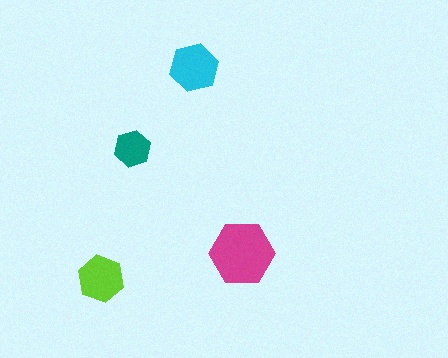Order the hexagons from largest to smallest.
the magenta one, the cyan one, the lime one, the teal one.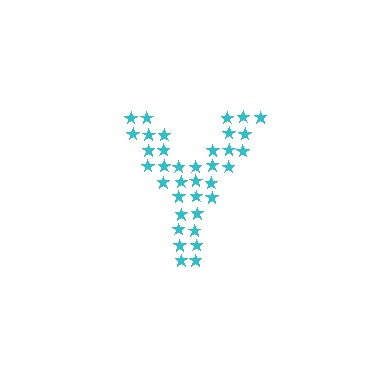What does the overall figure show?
The overall figure shows the letter Y.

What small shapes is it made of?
It is made of small stars.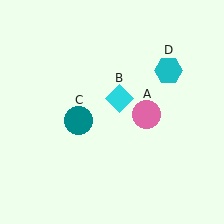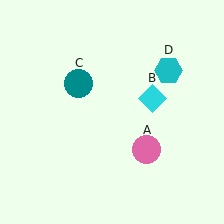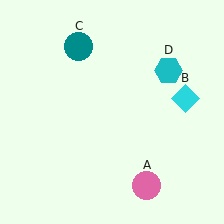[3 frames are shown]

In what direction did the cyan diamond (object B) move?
The cyan diamond (object B) moved right.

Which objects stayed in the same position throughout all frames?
Cyan hexagon (object D) remained stationary.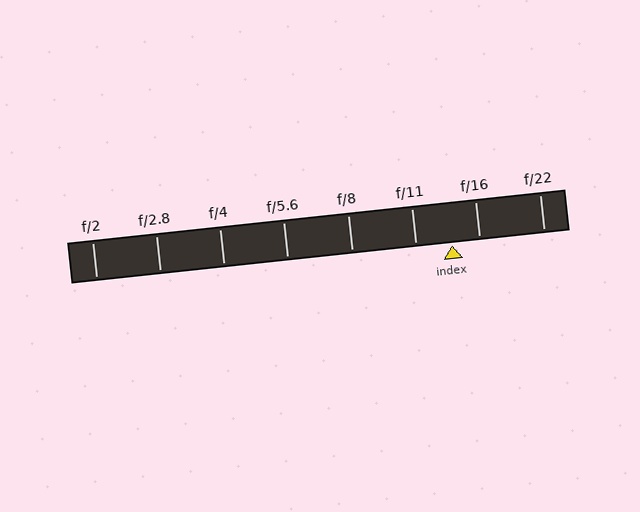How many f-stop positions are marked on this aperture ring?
There are 8 f-stop positions marked.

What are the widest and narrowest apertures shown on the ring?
The widest aperture shown is f/2 and the narrowest is f/22.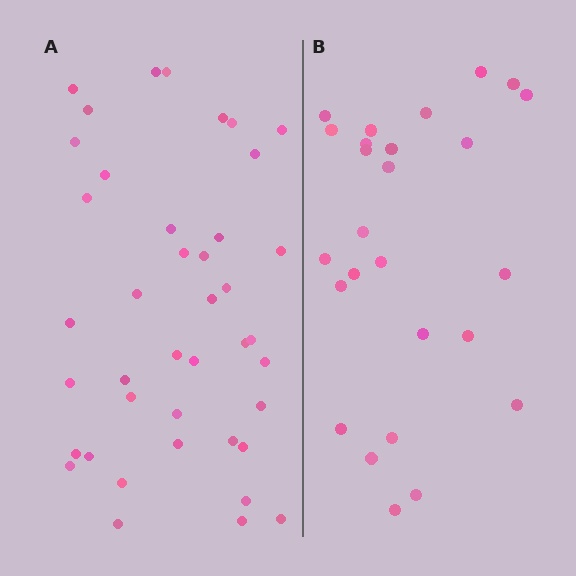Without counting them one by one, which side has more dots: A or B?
Region A (the left region) has more dots.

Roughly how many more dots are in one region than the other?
Region A has approximately 15 more dots than region B.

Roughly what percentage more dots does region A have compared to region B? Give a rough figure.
About 60% more.